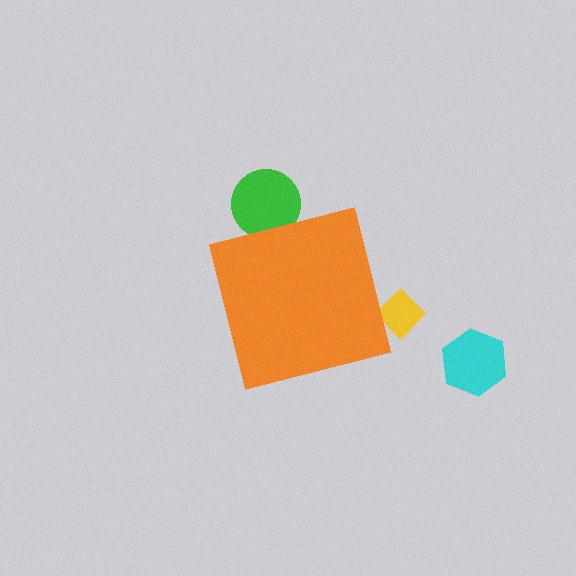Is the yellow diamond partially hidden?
Yes, the yellow diamond is partially hidden behind the orange square.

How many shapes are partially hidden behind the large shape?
2 shapes are partially hidden.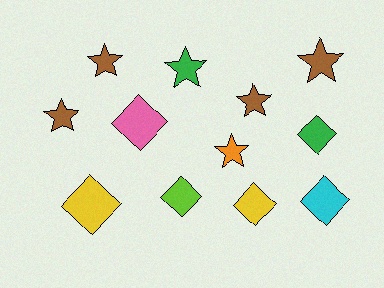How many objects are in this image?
There are 12 objects.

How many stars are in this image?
There are 6 stars.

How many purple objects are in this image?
There are no purple objects.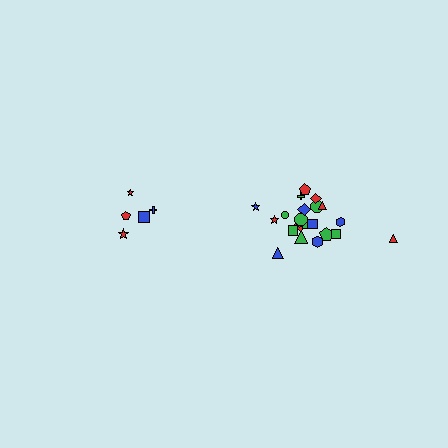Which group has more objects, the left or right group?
The right group.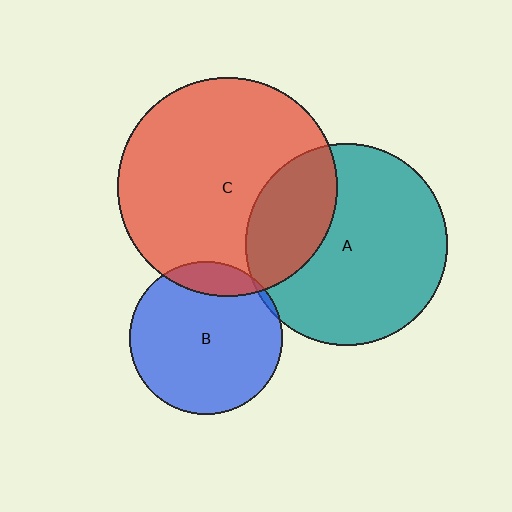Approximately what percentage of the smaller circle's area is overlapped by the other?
Approximately 30%.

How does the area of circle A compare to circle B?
Approximately 1.7 times.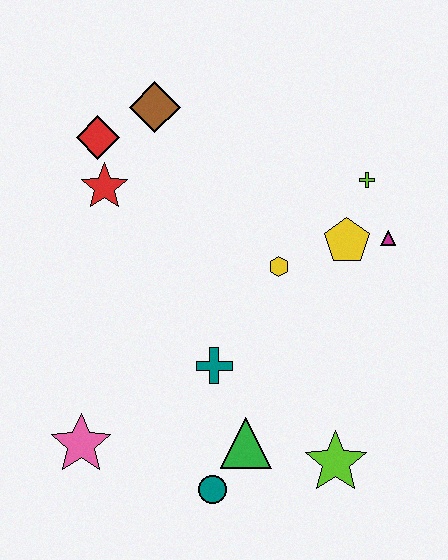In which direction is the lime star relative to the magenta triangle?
The lime star is below the magenta triangle.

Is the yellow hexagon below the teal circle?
No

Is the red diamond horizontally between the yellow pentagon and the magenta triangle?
No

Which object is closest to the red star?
The red diamond is closest to the red star.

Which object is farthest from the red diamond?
The lime star is farthest from the red diamond.